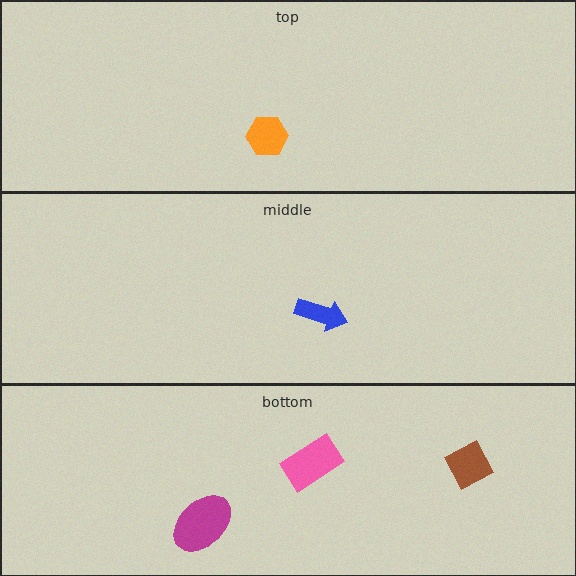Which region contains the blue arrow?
The middle region.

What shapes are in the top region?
The orange hexagon.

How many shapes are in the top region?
1.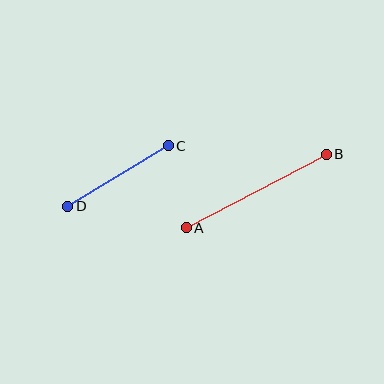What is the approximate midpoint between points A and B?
The midpoint is at approximately (256, 191) pixels.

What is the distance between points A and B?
The distance is approximately 158 pixels.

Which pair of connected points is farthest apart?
Points A and B are farthest apart.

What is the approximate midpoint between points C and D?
The midpoint is at approximately (118, 176) pixels.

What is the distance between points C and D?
The distance is approximately 117 pixels.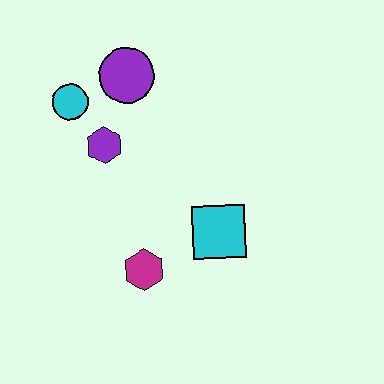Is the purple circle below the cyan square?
No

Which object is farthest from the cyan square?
The cyan circle is farthest from the cyan square.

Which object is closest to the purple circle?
The cyan circle is closest to the purple circle.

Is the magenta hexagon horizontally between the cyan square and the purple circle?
Yes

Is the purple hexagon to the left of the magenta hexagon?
Yes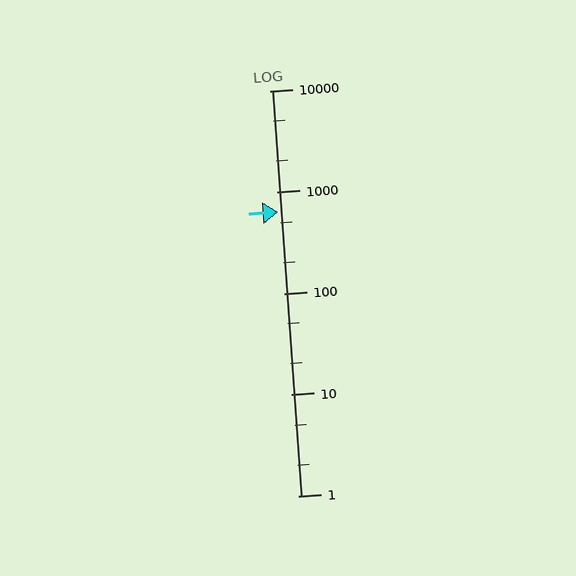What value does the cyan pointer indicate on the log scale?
The pointer indicates approximately 640.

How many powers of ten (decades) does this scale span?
The scale spans 4 decades, from 1 to 10000.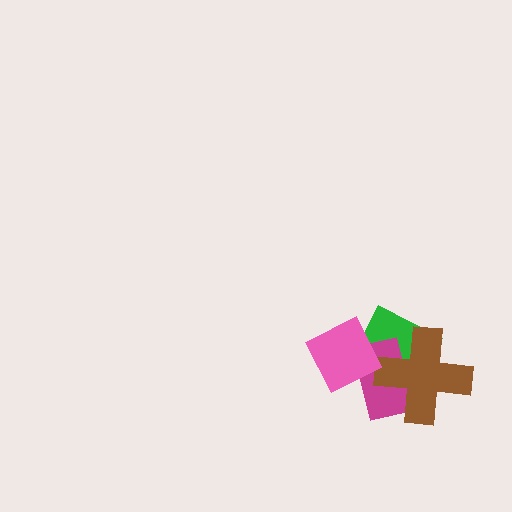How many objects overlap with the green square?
3 objects overlap with the green square.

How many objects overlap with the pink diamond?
2 objects overlap with the pink diamond.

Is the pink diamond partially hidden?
No, no other shape covers it.